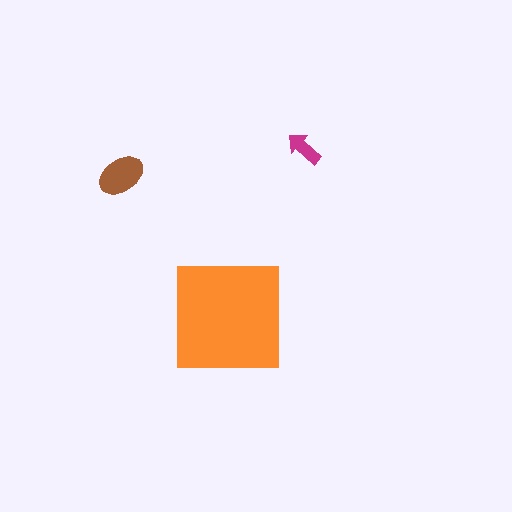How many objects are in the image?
There are 3 objects in the image.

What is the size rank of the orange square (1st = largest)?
1st.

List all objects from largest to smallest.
The orange square, the brown ellipse, the magenta arrow.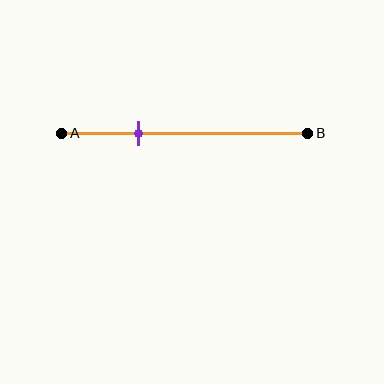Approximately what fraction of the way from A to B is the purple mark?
The purple mark is approximately 30% of the way from A to B.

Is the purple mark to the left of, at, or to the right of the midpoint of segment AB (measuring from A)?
The purple mark is to the left of the midpoint of segment AB.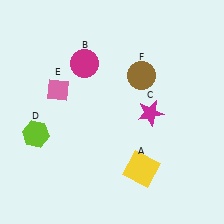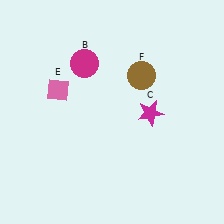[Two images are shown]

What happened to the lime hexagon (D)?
The lime hexagon (D) was removed in Image 2. It was in the bottom-left area of Image 1.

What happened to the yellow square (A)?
The yellow square (A) was removed in Image 2. It was in the bottom-right area of Image 1.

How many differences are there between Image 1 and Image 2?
There are 2 differences between the two images.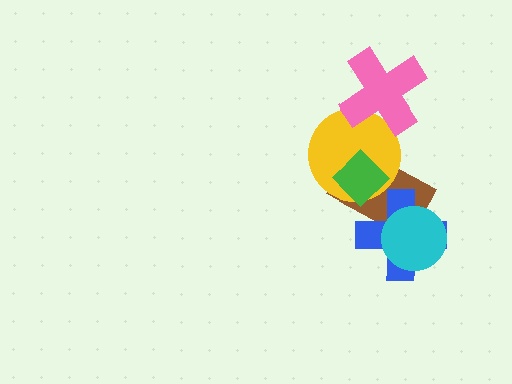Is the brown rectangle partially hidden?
Yes, it is partially covered by another shape.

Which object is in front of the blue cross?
The cyan circle is in front of the blue cross.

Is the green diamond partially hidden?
No, no other shape covers it.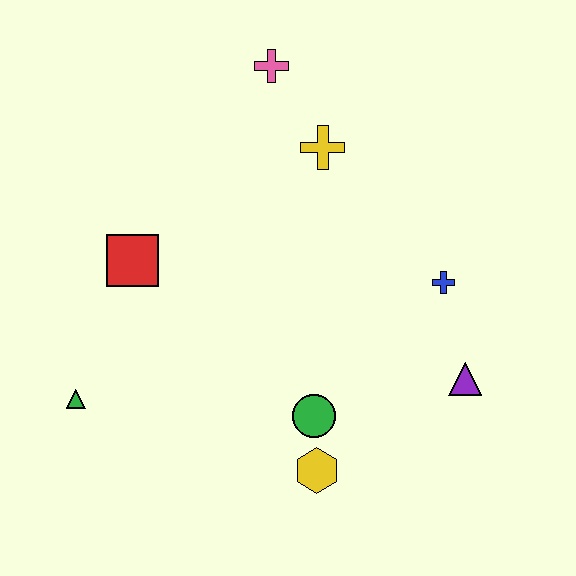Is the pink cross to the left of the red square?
No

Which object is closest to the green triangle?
The red square is closest to the green triangle.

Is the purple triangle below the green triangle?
No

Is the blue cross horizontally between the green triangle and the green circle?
No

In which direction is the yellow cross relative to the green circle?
The yellow cross is above the green circle.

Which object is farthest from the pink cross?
The yellow hexagon is farthest from the pink cross.